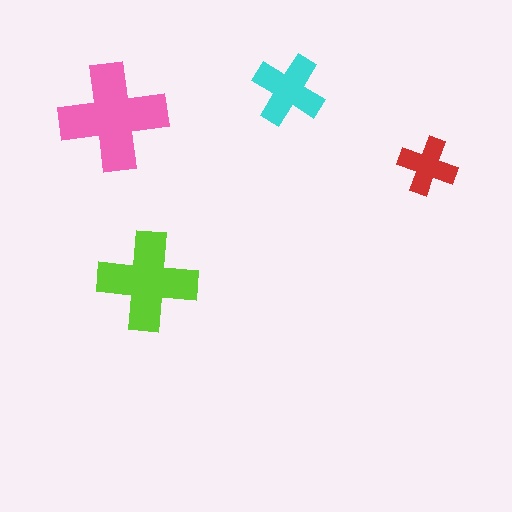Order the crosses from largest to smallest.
the pink one, the lime one, the cyan one, the red one.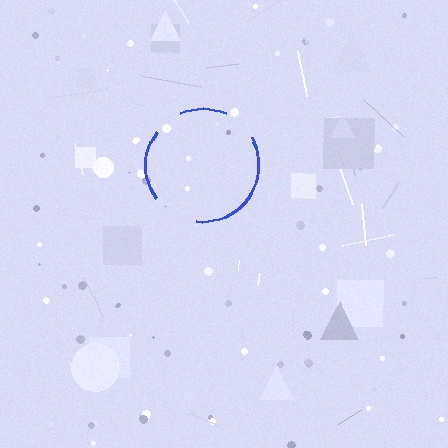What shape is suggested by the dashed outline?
The dashed outline suggests a circle.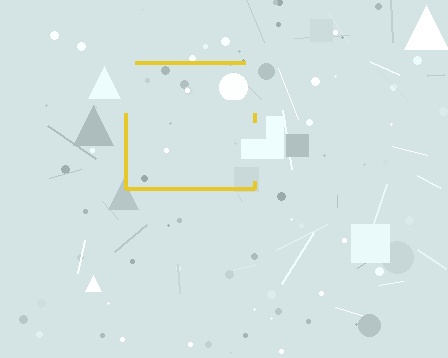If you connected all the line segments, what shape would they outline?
They would outline a square.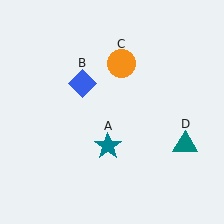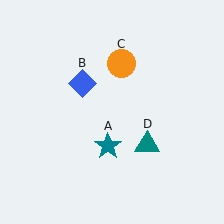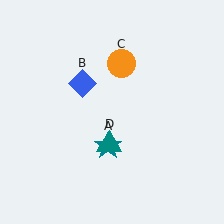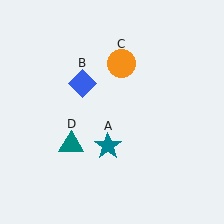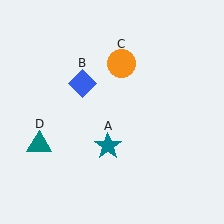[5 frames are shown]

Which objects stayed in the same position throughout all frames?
Teal star (object A) and blue diamond (object B) and orange circle (object C) remained stationary.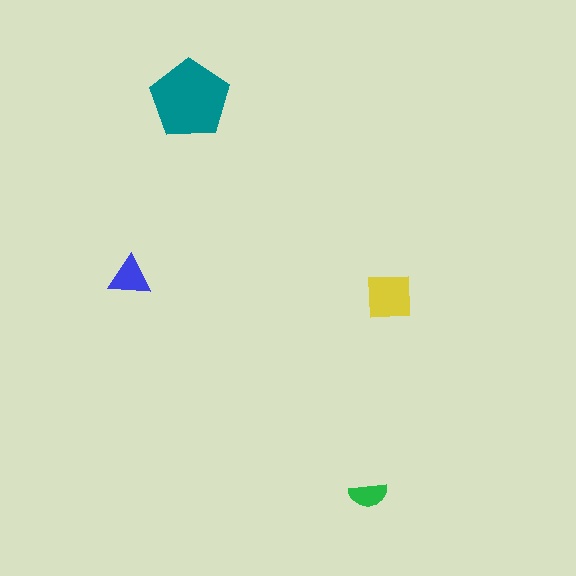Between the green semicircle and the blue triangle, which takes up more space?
The blue triangle.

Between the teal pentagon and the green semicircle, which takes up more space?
The teal pentagon.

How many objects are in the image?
There are 4 objects in the image.